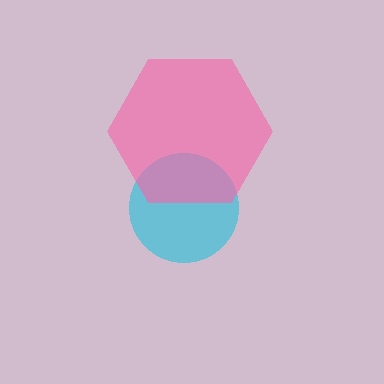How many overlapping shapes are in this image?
There are 2 overlapping shapes in the image.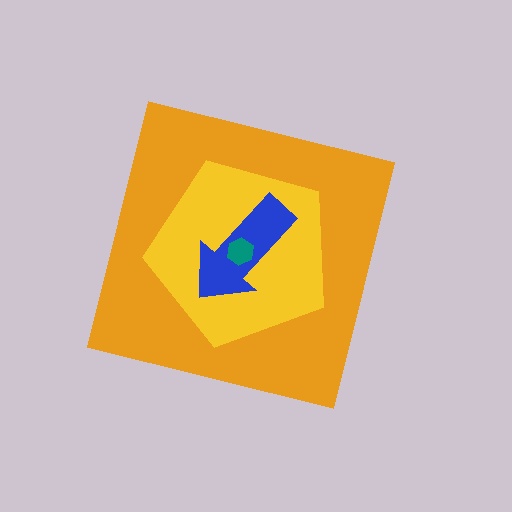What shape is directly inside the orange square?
The yellow pentagon.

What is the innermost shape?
The teal hexagon.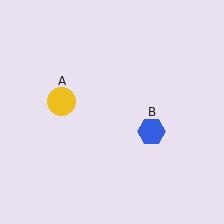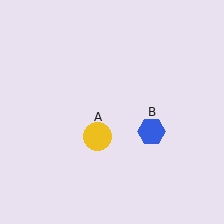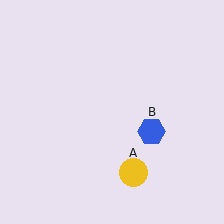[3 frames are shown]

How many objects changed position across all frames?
1 object changed position: yellow circle (object A).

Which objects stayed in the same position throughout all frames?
Blue hexagon (object B) remained stationary.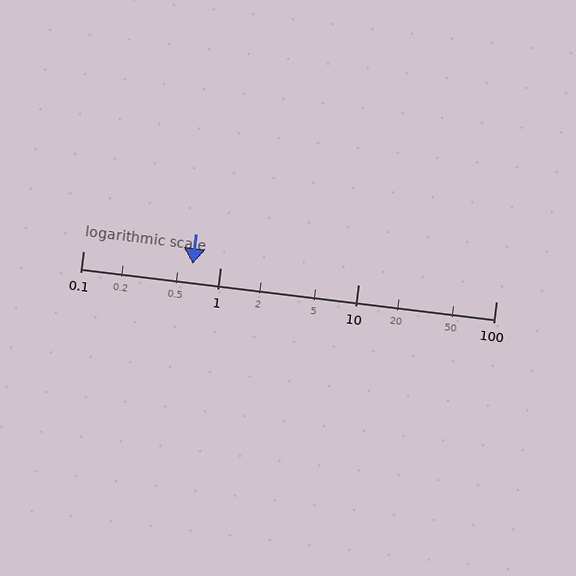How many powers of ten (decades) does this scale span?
The scale spans 3 decades, from 0.1 to 100.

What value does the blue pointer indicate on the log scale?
The pointer indicates approximately 0.63.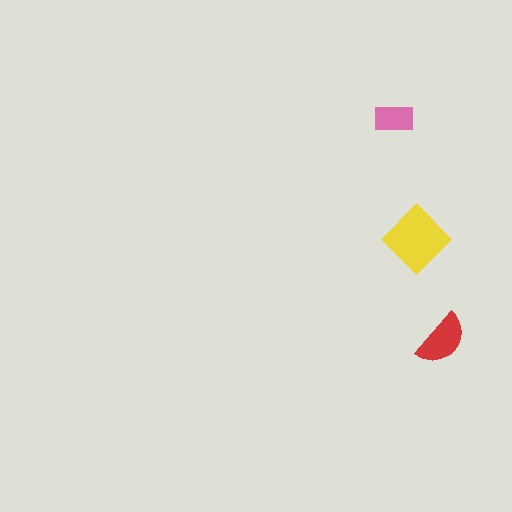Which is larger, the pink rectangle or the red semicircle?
The red semicircle.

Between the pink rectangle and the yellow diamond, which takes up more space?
The yellow diamond.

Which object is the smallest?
The pink rectangle.